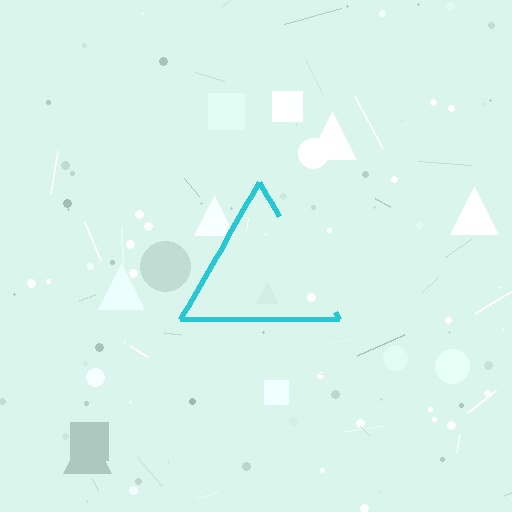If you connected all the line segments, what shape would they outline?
They would outline a triangle.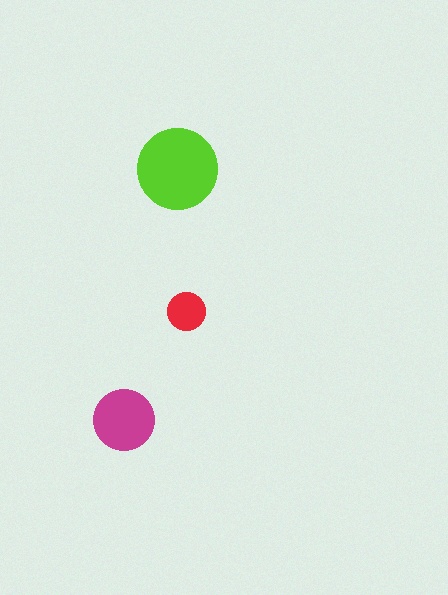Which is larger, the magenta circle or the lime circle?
The lime one.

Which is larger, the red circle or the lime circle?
The lime one.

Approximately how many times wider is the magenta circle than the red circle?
About 1.5 times wider.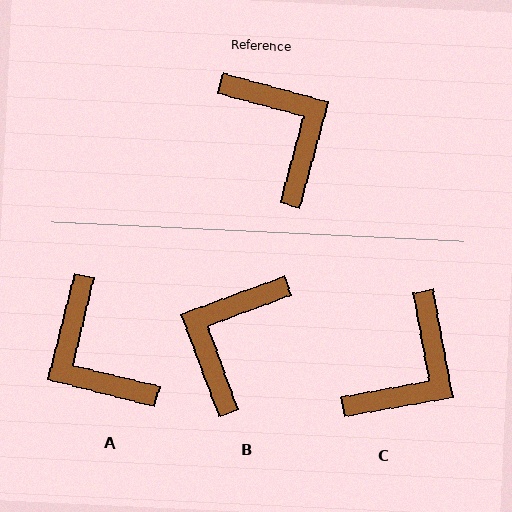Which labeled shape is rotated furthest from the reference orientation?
A, about 179 degrees away.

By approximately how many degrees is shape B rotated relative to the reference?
Approximately 125 degrees counter-clockwise.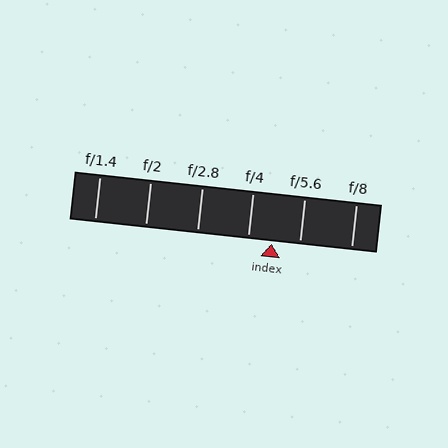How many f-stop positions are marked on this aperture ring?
There are 6 f-stop positions marked.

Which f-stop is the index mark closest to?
The index mark is closest to f/4.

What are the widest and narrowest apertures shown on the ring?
The widest aperture shown is f/1.4 and the narrowest is f/8.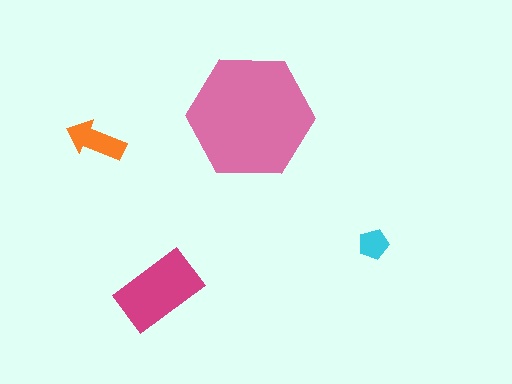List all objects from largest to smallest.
The pink hexagon, the magenta rectangle, the orange arrow, the cyan pentagon.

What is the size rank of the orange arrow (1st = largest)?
3rd.